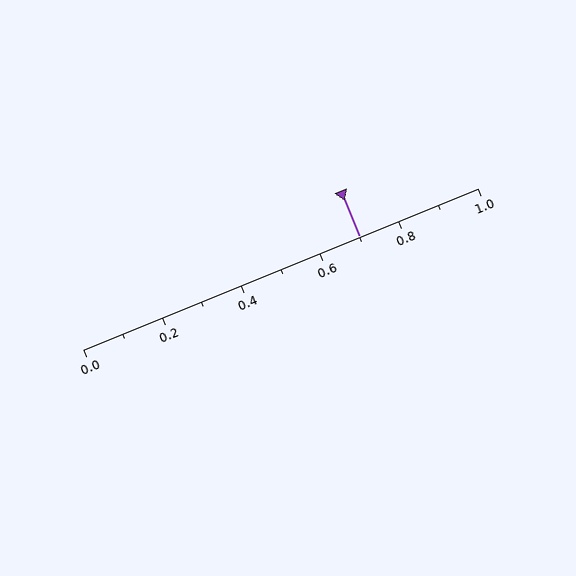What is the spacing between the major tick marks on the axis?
The major ticks are spaced 0.2 apart.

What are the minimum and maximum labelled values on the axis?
The axis runs from 0.0 to 1.0.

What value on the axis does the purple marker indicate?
The marker indicates approximately 0.7.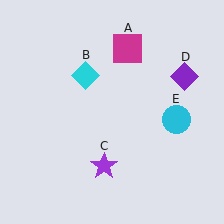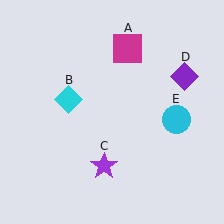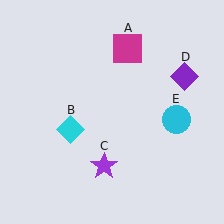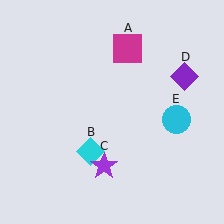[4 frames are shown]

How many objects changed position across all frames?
1 object changed position: cyan diamond (object B).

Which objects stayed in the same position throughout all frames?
Magenta square (object A) and purple star (object C) and purple diamond (object D) and cyan circle (object E) remained stationary.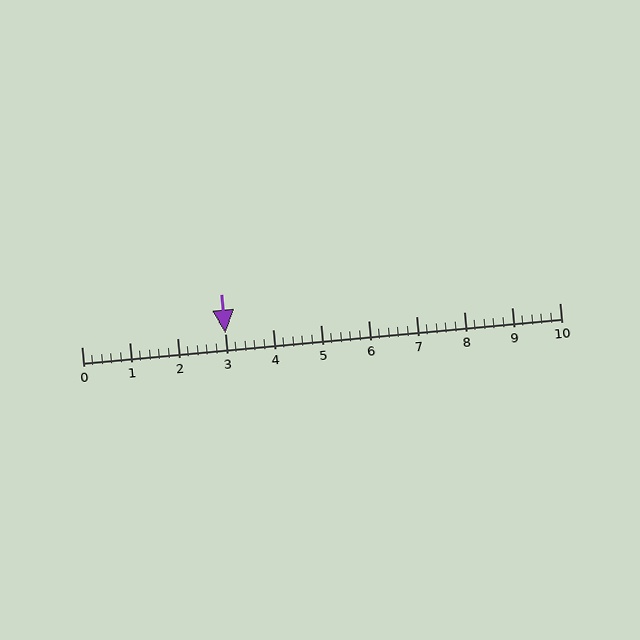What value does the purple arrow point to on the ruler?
The purple arrow points to approximately 3.0.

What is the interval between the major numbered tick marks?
The major tick marks are spaced 1 units apart.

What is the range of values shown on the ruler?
The ruler shows values from 0 to 10.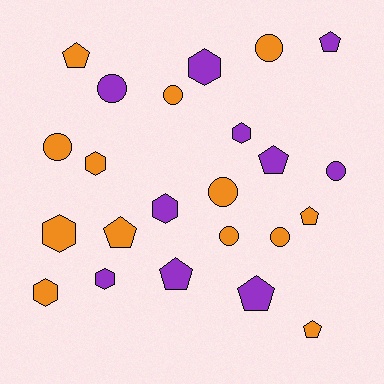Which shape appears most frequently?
Pentagon, with 8 objects.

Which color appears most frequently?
Orange, with 13 objects.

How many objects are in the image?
There are 23 objects.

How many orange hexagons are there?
There are 3 orange hexagons.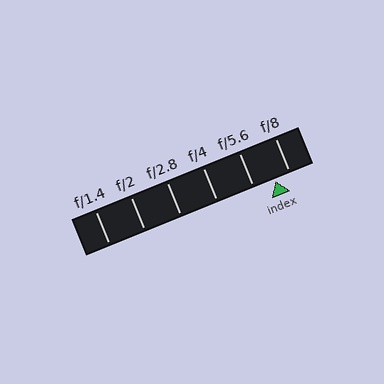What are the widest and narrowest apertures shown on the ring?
The widest aperture shown is f/1.4 and the narrowest is f/8.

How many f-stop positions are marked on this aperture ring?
There are 6 f-stop positions marked.